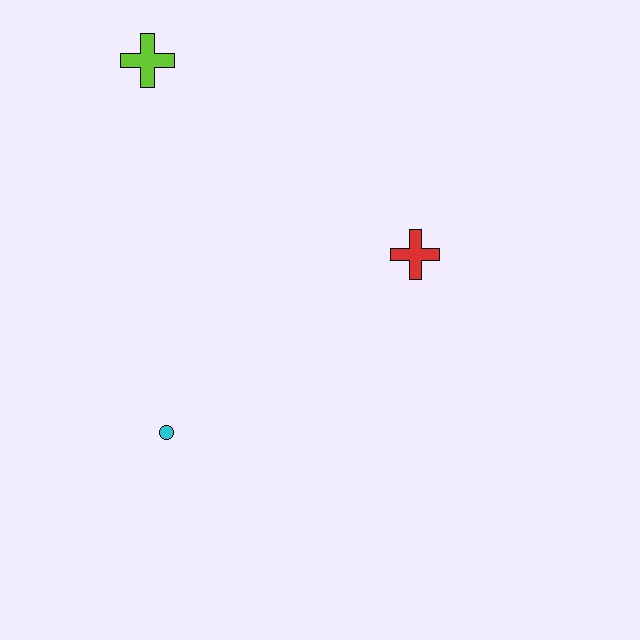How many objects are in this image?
There are 3 objects.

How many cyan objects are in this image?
There is 1 cyan object.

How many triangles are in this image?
There are no triangles.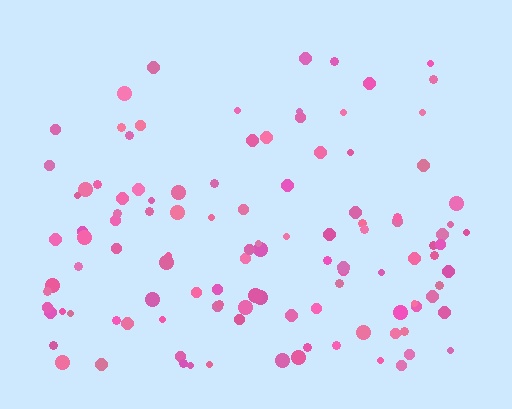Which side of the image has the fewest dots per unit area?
The top.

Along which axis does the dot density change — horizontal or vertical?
Vertical.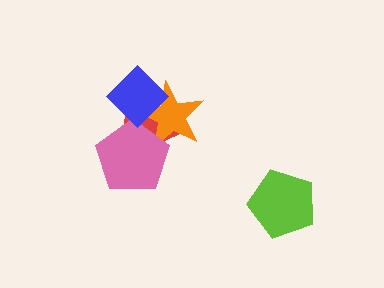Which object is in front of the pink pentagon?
The blue diamond is in front of the pink pentagon.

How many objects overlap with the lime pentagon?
0 objects overlap with the lime pentagon.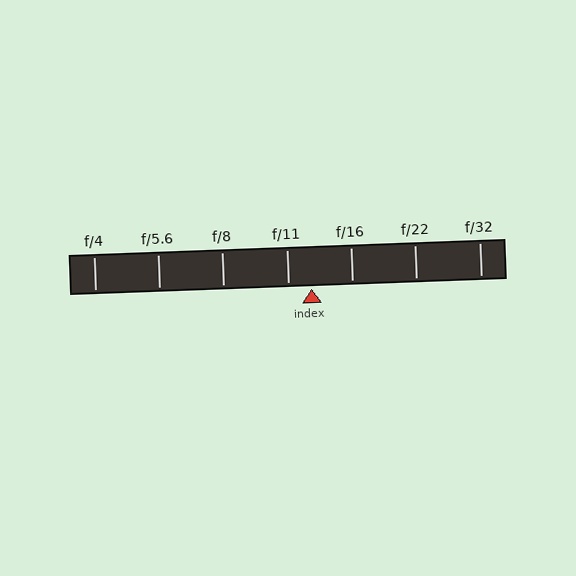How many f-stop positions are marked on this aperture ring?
There are 7 f-stop positions marked.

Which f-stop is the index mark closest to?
The index mark is closest to f/11.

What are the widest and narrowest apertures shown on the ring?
The widest aperture shown is f/4 and the narrowest is f/32.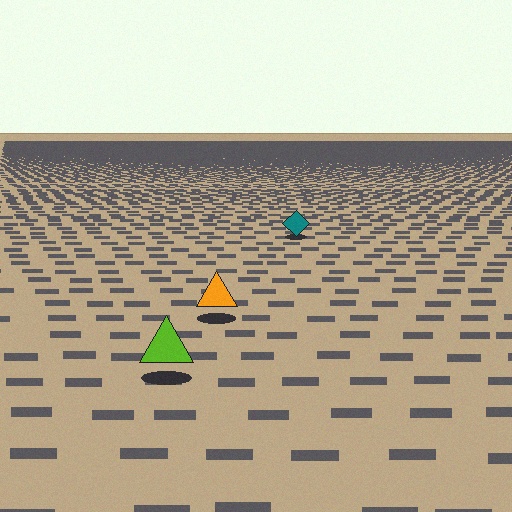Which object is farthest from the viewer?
The teal diamond is farthest from the viewer. It appears smaller and the ground texture around it is denser.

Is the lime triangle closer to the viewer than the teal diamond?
Yes. The lime triangle is closer — you can tell from the texture gradient: the ground texture is coarser near it.